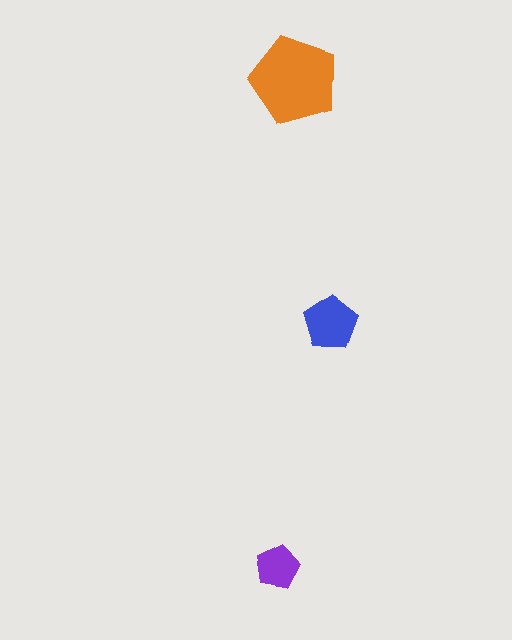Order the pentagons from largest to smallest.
the orange one, the blue one, the purple one.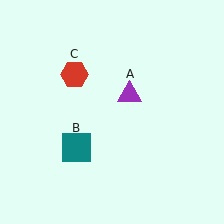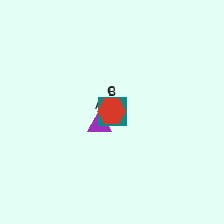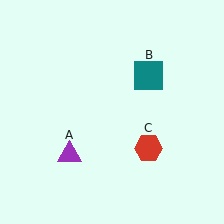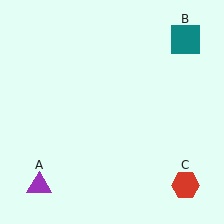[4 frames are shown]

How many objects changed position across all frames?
3 objects changed position: purple triangle (object A), teal square (object B), red hexagon (object C).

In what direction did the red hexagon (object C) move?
The red hexagon (object C) moved down and to the right.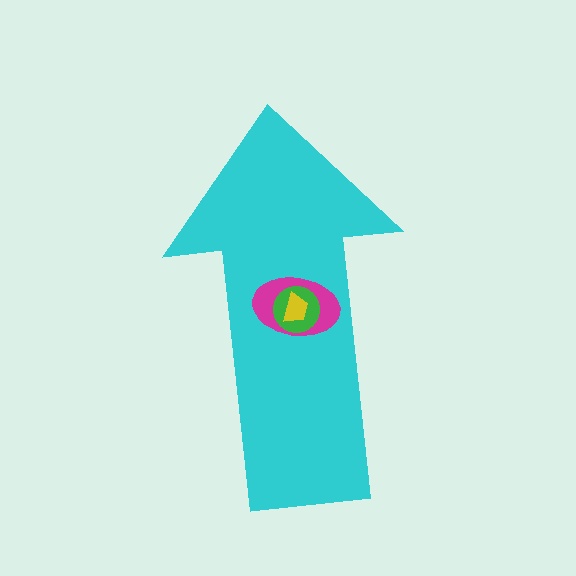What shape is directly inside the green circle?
The yellow trapezoid.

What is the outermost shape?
The cyan arrow.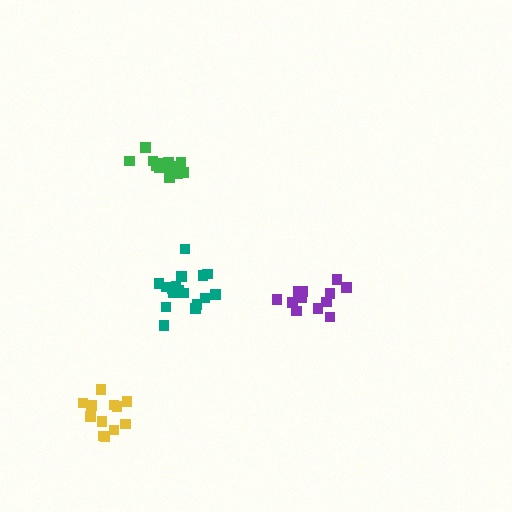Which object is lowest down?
The yellow cluster is bottommost.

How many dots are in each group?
Group 1: 12 dots, Group 2: 17 dots, Group 3: 12 dots, Group 4: 14 dots (55 total).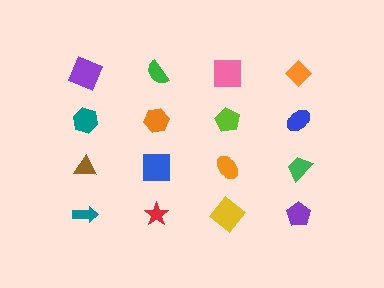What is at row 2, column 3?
A lime pentagon.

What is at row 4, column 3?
A yellow diamond.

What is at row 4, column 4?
A purple pentagon.